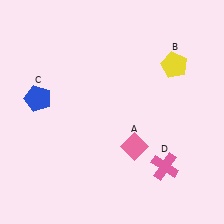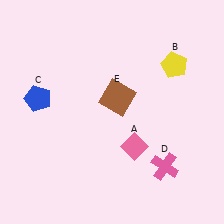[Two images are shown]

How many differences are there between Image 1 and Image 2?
There is 1 difference between the two images.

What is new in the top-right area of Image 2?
A brown square (E) was added in the top-right area of Image 2.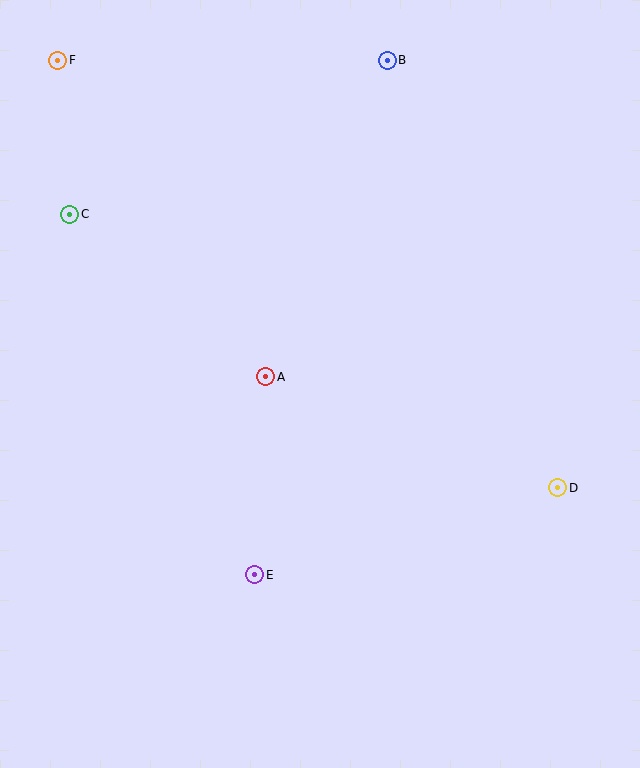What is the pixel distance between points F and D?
The distance between F and D is 658 pixels.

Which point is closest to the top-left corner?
Point F is closest to the top-left corner.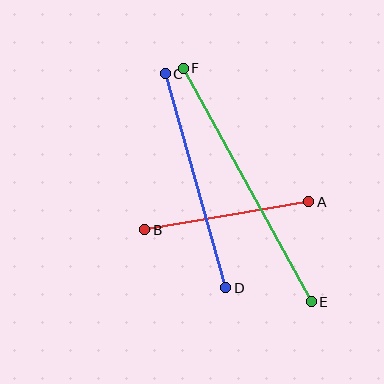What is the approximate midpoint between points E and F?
The midpoint is at approximately (247, 185) pixels.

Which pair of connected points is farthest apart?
Points E and F are farthest apart.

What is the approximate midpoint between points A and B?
The midpoint is at approximately (227, 216) pixels.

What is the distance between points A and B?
The distance is approximately 166 pixels.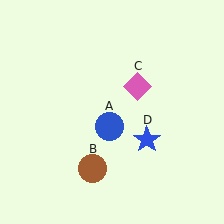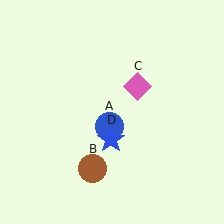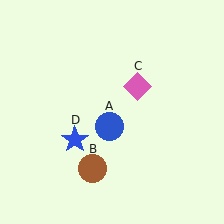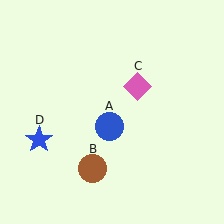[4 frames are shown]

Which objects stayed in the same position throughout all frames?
Blue circle (object A) and brown circle (object B) and pink diamond (object C) remained stationary.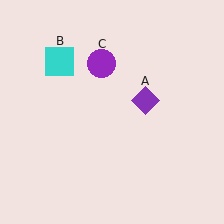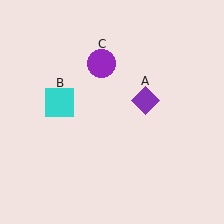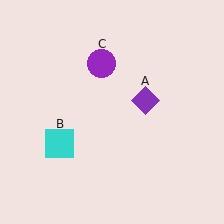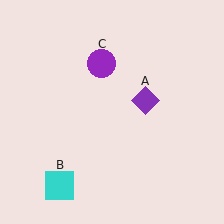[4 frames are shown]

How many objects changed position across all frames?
1 object changed position: cyan square (object B).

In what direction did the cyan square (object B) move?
The cyan square (object B) moved down.